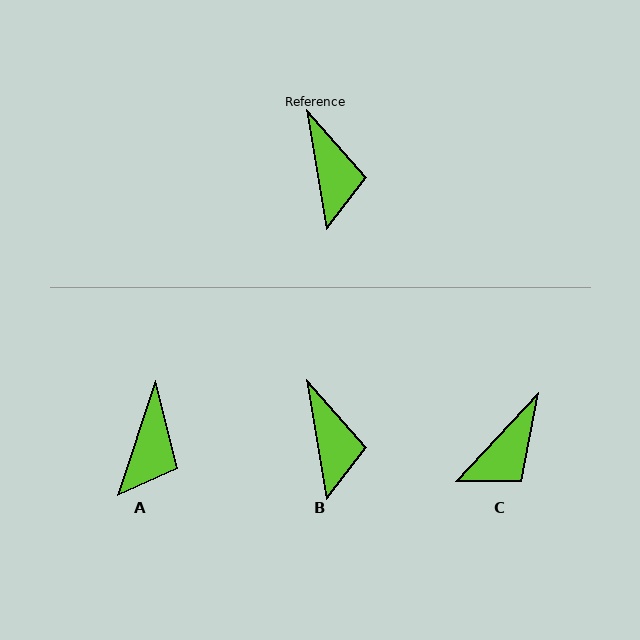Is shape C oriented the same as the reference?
No, it is off by about 52 degrees.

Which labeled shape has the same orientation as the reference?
B.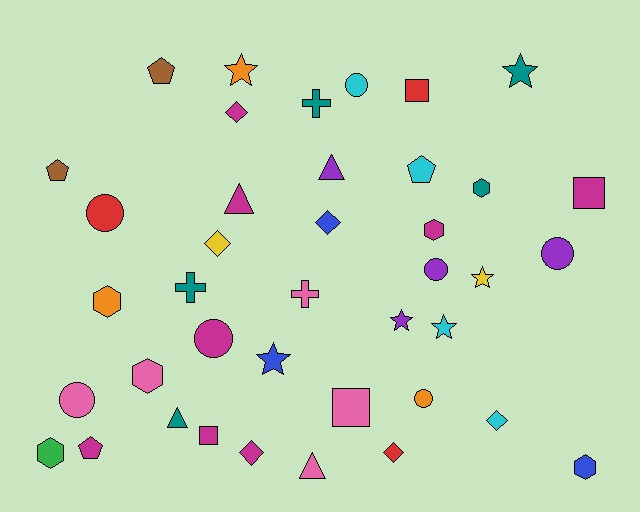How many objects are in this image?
There are 40 objects.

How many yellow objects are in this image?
There are 2 yellow objects.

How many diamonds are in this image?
There are 6 diamonds.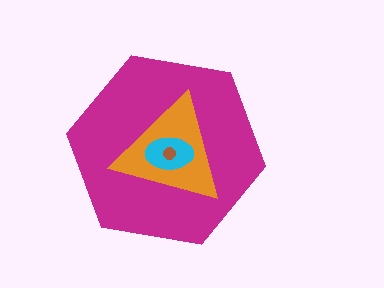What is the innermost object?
The brown circle.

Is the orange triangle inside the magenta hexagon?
Yes.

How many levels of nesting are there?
4.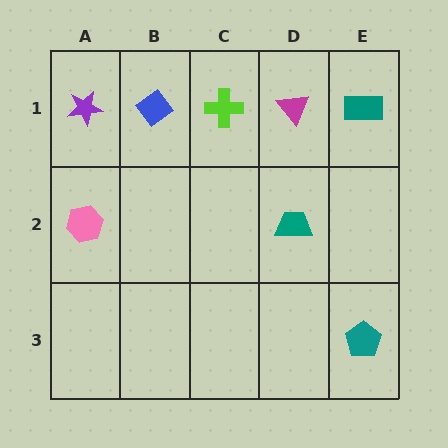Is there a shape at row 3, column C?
No, that cell is empty.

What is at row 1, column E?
A teal rectangle.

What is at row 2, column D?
A teal trapezoid.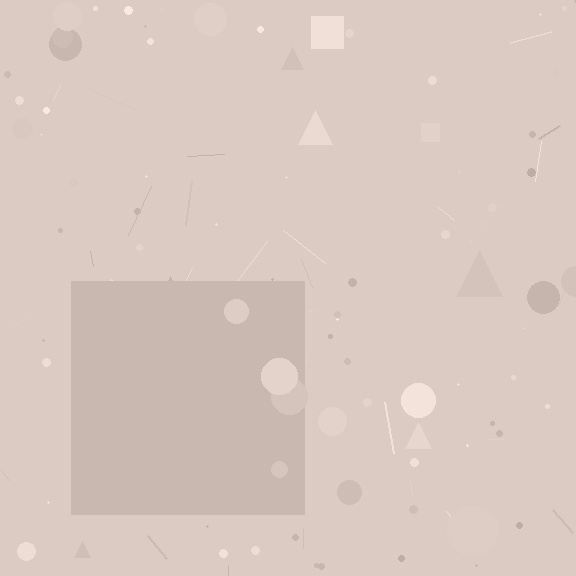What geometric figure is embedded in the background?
A square is embedded in the background.